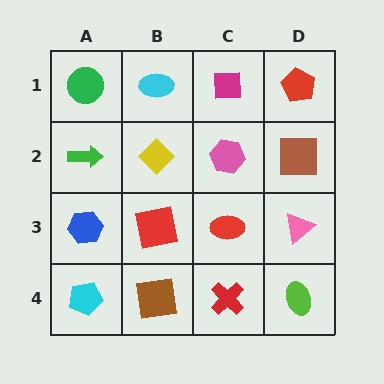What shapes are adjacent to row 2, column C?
A magenta square (row 1, column C), a red ellipse (row 3, column C), a yellow diamond (row 2, column B), a brown square (row 2, column D).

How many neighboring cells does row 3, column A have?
3.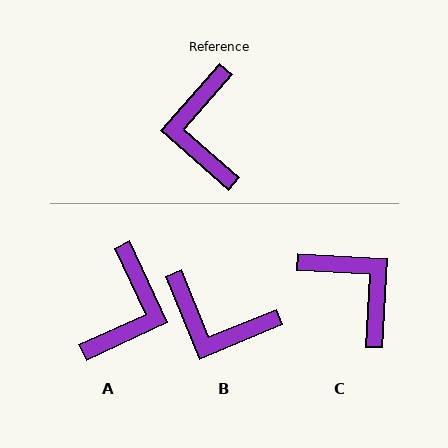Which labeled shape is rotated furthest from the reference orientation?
A, about 156 degrees away.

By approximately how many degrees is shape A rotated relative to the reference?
Approximately 156 degrees counter-clockwise.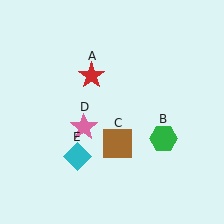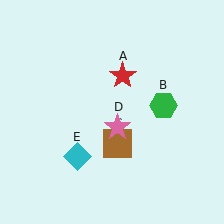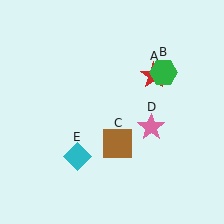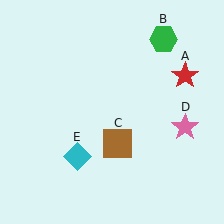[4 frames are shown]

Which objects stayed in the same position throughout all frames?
Brown square (object C) and cyan diamond (object E) remained stationary.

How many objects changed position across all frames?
3 objects changed position: red star (object A), green hexagon (object B), pink star (object D).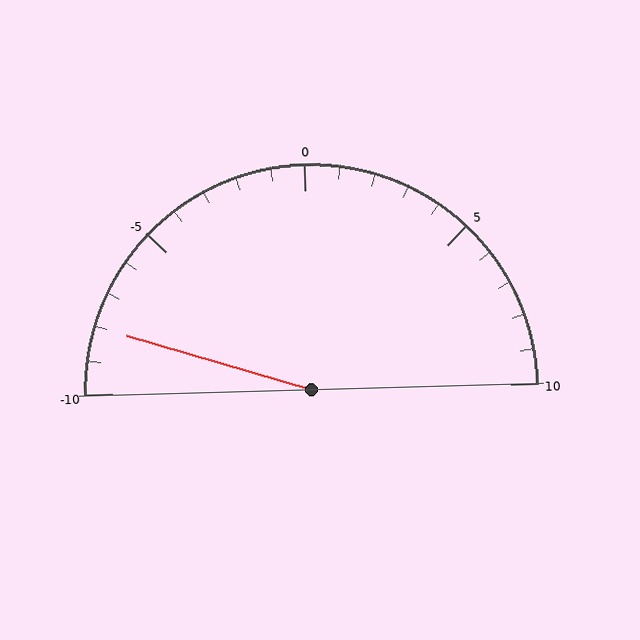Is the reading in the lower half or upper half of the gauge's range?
The reading is in the lower half of the range (-10 to 10).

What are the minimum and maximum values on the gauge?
The gauge ranges from -10 to 10.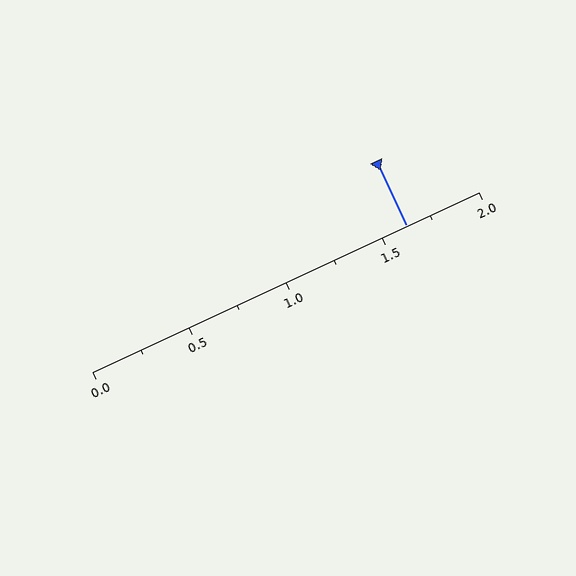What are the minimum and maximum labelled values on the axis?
The axis runs from 0.0 to 2.0.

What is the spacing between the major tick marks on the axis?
The major ticks are spaced 0.5 apart.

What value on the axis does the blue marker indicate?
The marker indicates approximately 1.62.